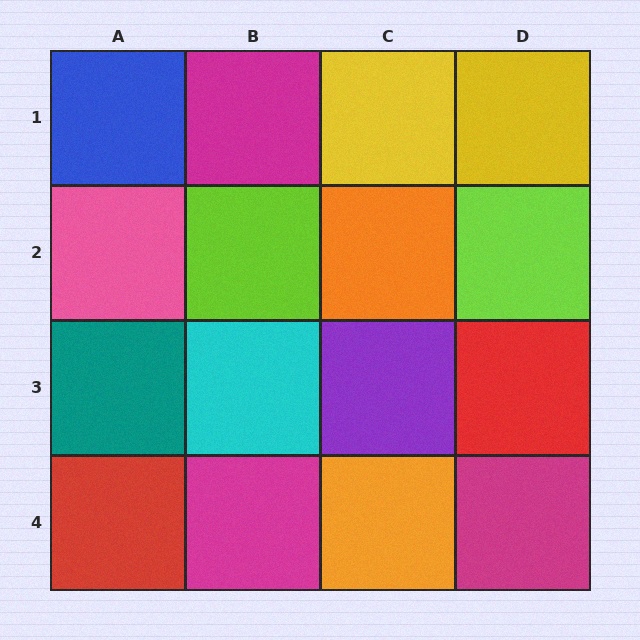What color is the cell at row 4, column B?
Magenta.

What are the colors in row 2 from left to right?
Pink, lime, orange, lime.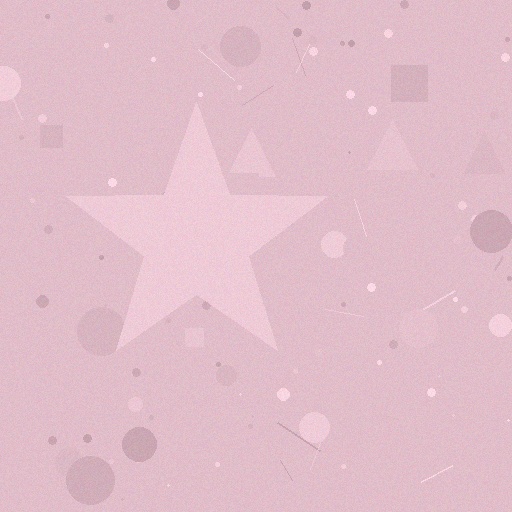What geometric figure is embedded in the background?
A star is embedded in the background.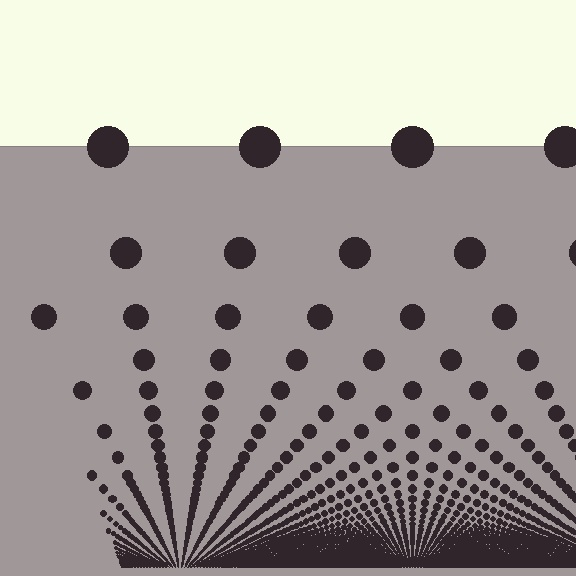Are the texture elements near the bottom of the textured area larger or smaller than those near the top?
Smaller. The gradient is inverted — elements near the bottom are smaller and denser.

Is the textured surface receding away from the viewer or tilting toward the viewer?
The surface appears to tilt toward the viewer. Texture elements get larger and sparser toward the top.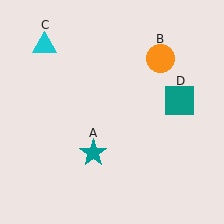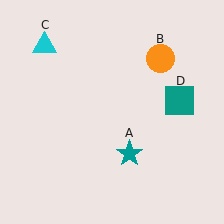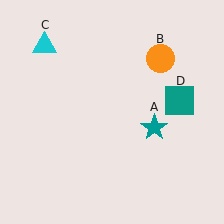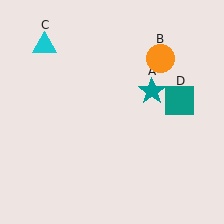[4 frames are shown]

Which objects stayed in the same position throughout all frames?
Orange circle (object B) and cyan triangle (object C) and teal square (object D) remained stationary.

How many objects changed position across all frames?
1 object changed position: teal star (object A).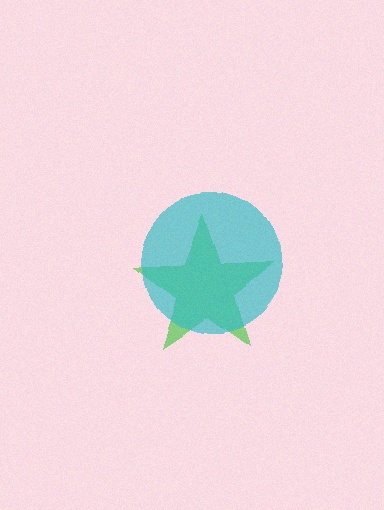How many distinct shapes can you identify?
There are 2 distinct shapes: a green star, a cyan circle.